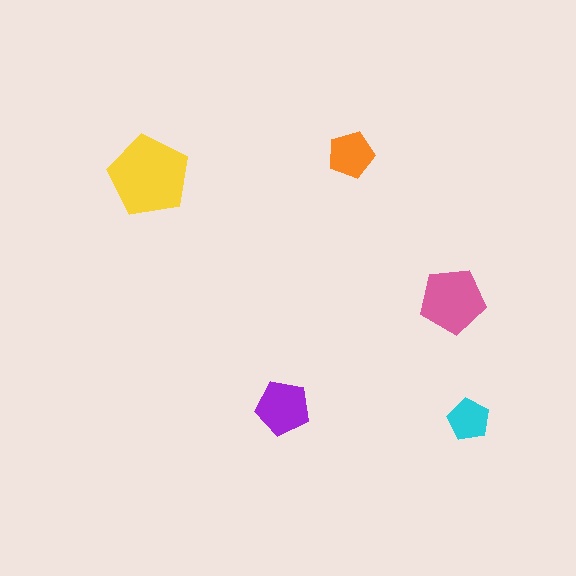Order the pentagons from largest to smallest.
the yellow one, the pink one, the purple one, the orange one, the cyan one.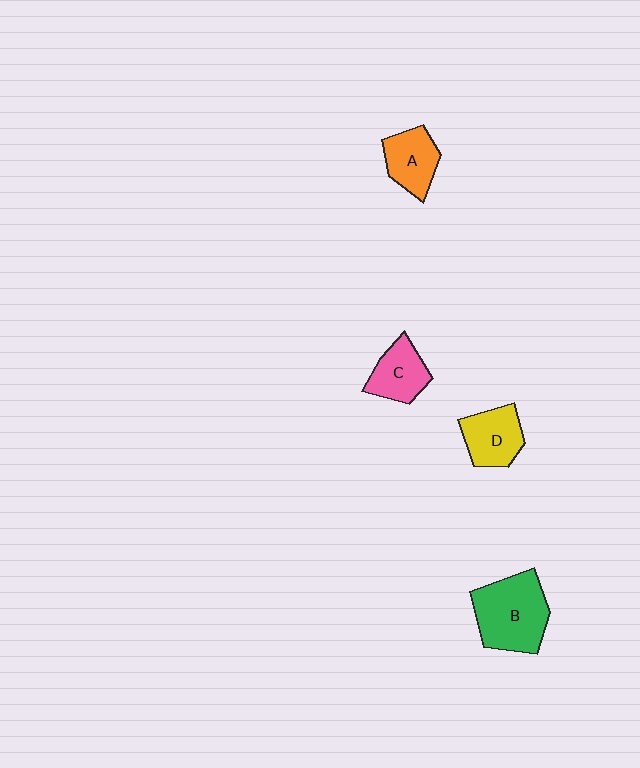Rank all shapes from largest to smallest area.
From largest to smallest: B (green), D (yellow), A (orange), C (pink).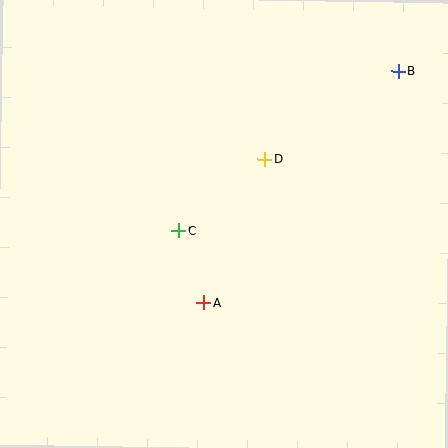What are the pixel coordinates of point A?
Point A is at (204, 302).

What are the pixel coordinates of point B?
Point B is at (398, 71).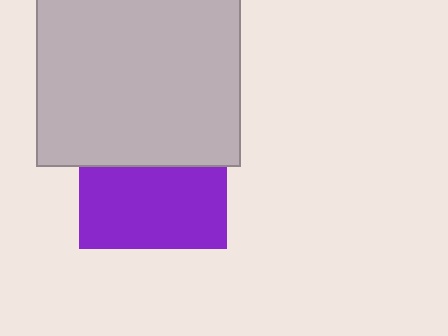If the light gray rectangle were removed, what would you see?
You would see the complete purple square.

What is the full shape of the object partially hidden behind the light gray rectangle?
The partially hidden object is a purple square.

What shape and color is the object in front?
The object in front is a light gray rectangle.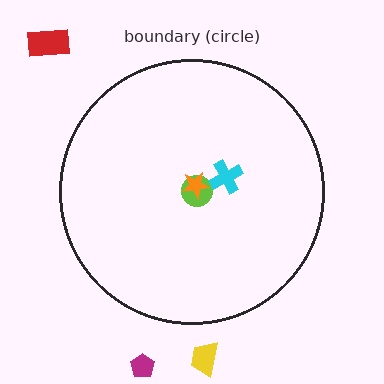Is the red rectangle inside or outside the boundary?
Outside.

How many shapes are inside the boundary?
3 inside, 3 outside.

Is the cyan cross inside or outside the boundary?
Inside.